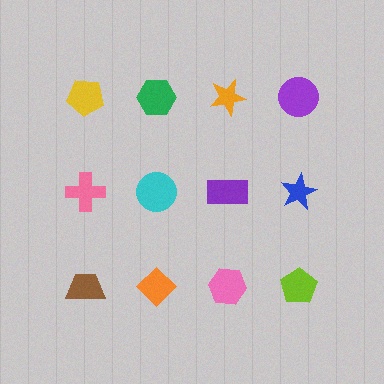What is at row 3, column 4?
A lime pentagon.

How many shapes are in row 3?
4 shapes.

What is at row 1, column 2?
A green hexagon.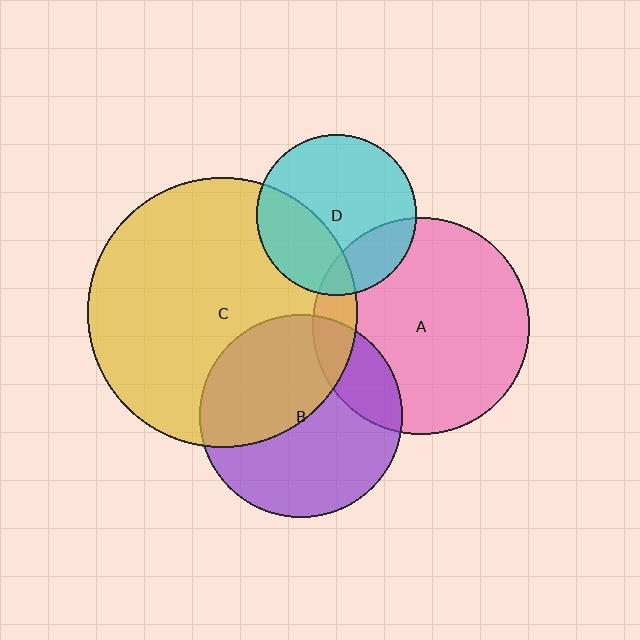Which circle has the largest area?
Circle C (yellow).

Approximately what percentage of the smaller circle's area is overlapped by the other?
Approximately 45%.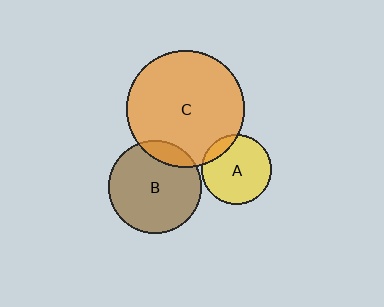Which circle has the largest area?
Circle C (orange).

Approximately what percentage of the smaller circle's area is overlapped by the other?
Approximately 15%.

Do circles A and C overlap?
Yes.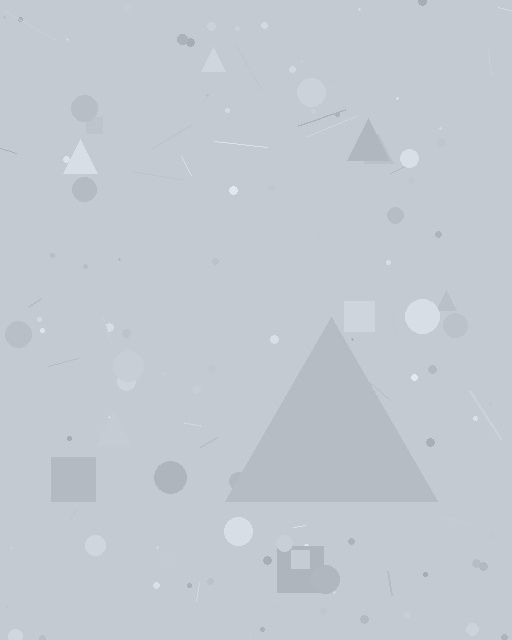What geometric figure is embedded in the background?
A triangle is embedded in the background.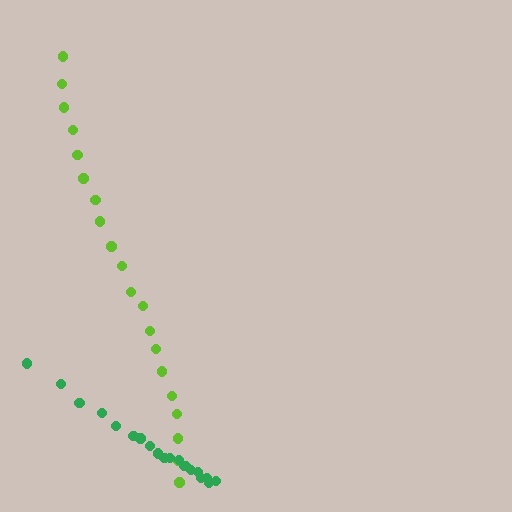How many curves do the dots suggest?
There are 2 distinct paths.